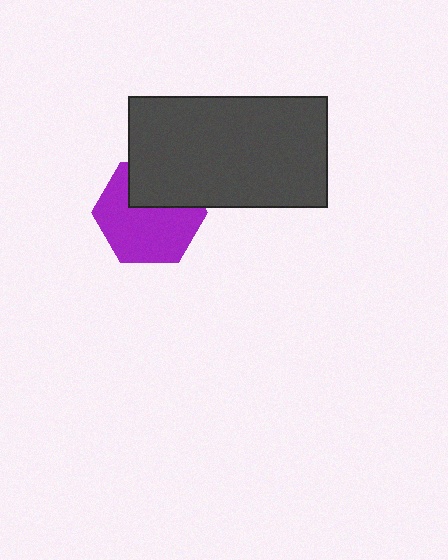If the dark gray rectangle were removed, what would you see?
You would see the complete purple hexagon.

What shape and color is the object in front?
The object in front is a dark gray rectangle.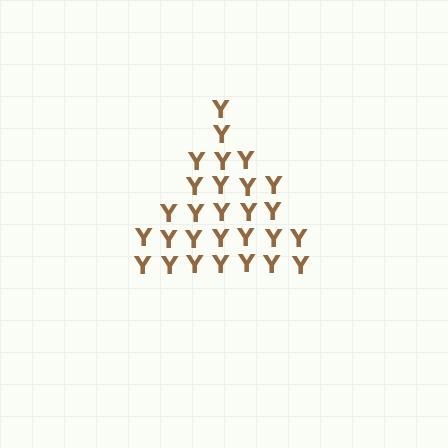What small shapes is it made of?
It is made of small letter Y's.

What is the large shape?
The large shape is a triangle.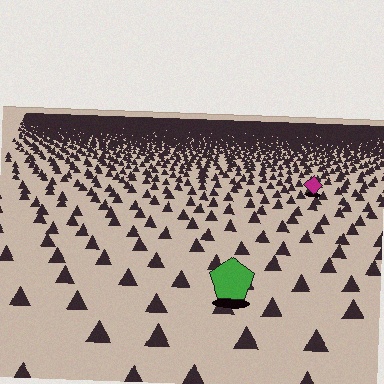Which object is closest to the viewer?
The green pentagon is closest. The texture marks near it are larger and more spread out.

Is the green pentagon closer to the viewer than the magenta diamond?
Yes. The green pentagon is closer — you can tell from the texture gradient: the ground texture is coarser near it.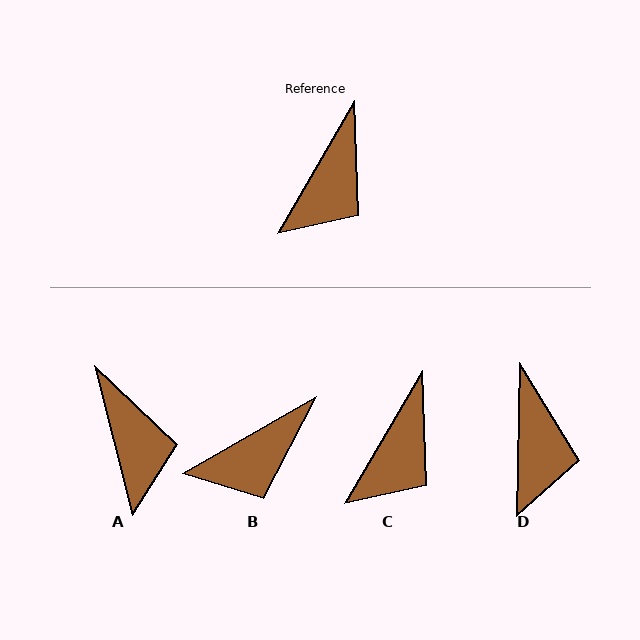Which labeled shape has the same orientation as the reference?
C.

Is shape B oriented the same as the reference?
No, it is off by about 30 degrees.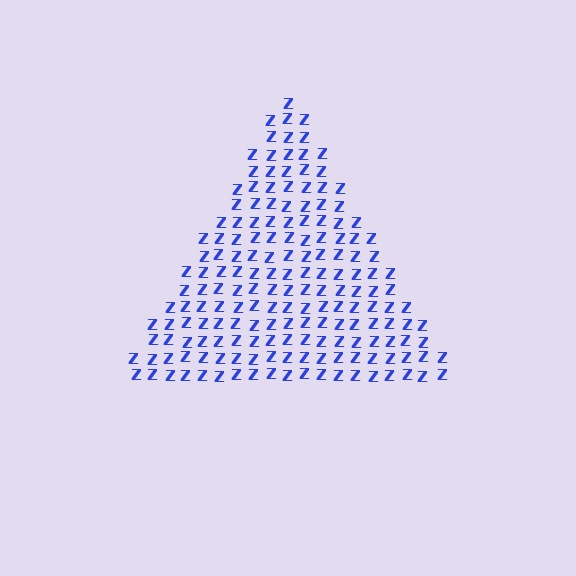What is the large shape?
The large shape is a triangle.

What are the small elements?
The small elements are letter Z's.